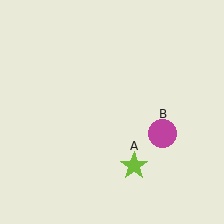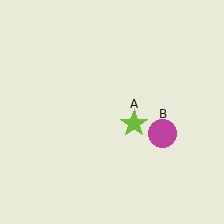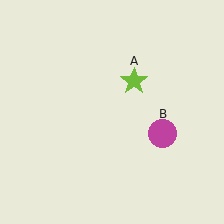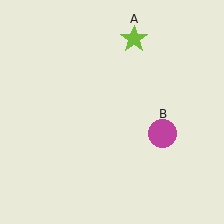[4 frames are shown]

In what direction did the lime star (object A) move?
The lime star (object A) moved up.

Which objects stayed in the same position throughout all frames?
Magenta circle (object B) remained stationary.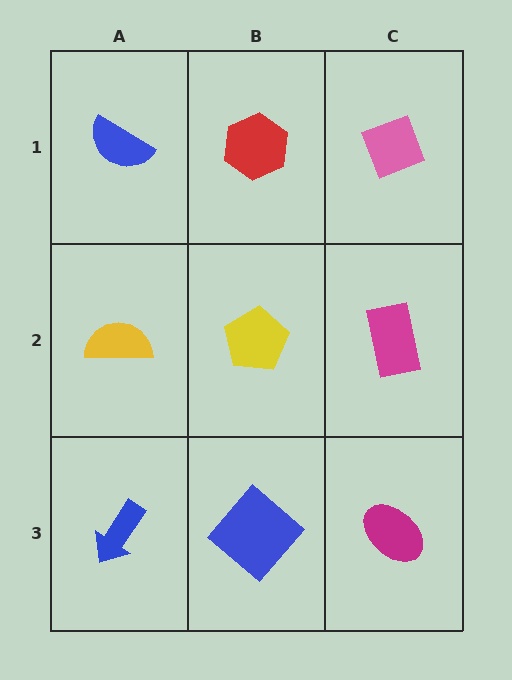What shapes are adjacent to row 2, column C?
A pink diamond (row 1, column C), a magenta ellipse (row 3, column C), a yellow pentagon (row 2, column B).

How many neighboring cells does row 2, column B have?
4.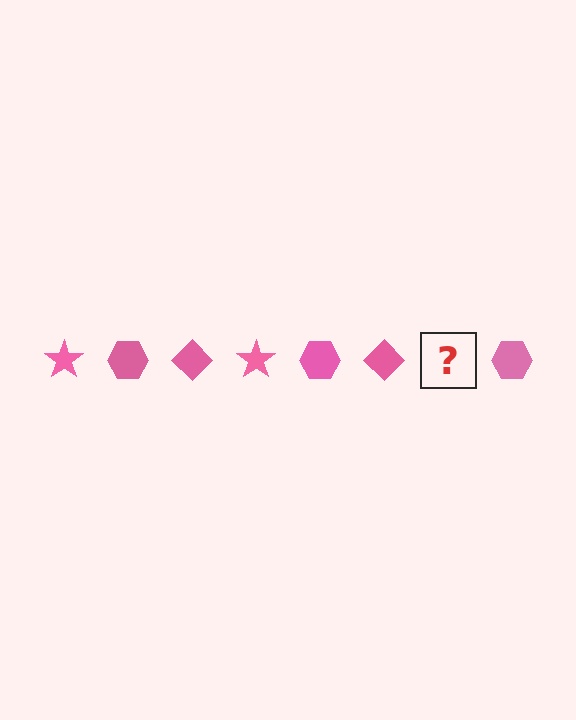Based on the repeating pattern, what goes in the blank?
The blank should be a pink star.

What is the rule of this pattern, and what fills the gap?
The rule is that the pattern cycles through star, hexagon, diamond shapes in pink. The gap should be filled with a pink star.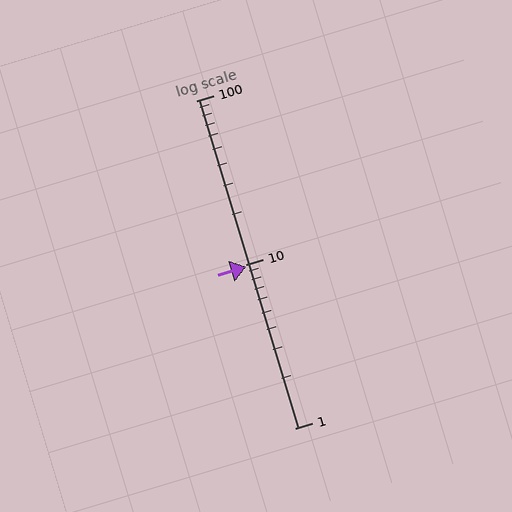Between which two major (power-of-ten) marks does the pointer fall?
The pointer is between 1 and 10.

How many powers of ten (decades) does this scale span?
The scale spans 2 decades, from 1 to 100.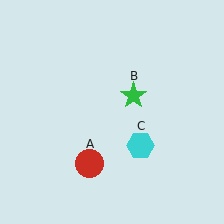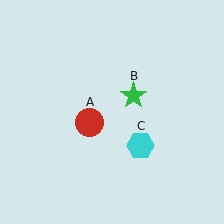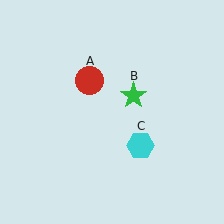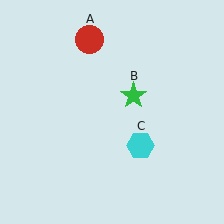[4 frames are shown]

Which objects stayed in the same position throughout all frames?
Green star (object B) and cyan hexagon (object C) remained stationary.